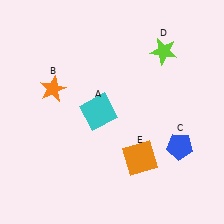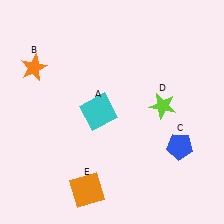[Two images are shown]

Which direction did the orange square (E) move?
The orange square (E) moved left.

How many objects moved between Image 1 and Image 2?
3 objects moved between the two images.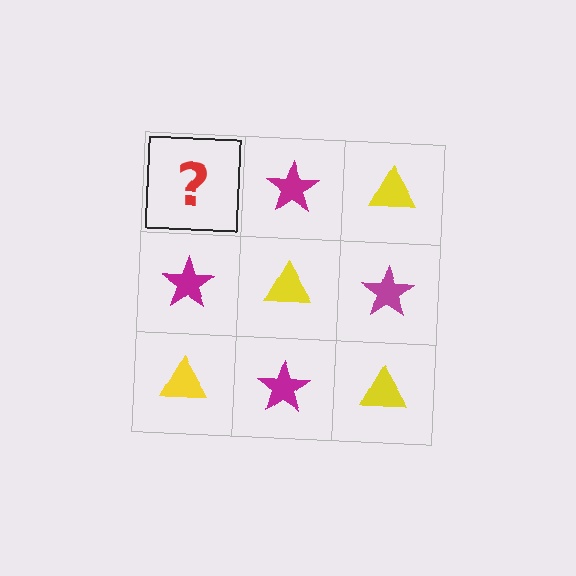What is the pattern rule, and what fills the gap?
The rule is that it alternates yellow triangle and magenta star in a checkerboard pattern. The gap should be filled with a yellow triangle.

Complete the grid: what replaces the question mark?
The question mark should be replaced with a yellow triangle.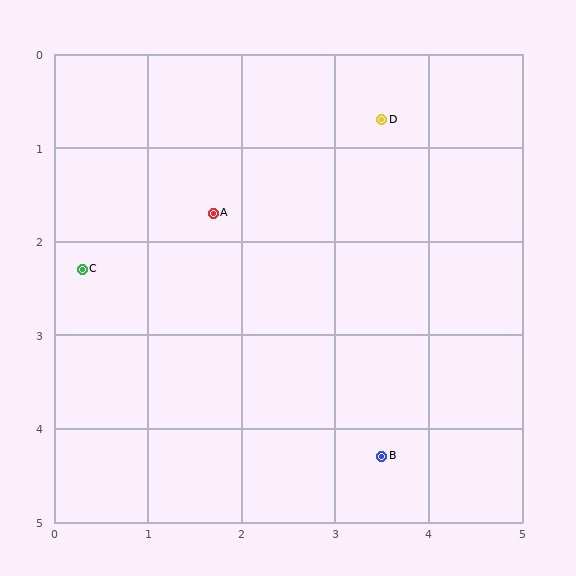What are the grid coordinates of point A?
Point A is at approximately (1.7, 1.7).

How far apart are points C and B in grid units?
Points C and B are about 3.8 grid units apart.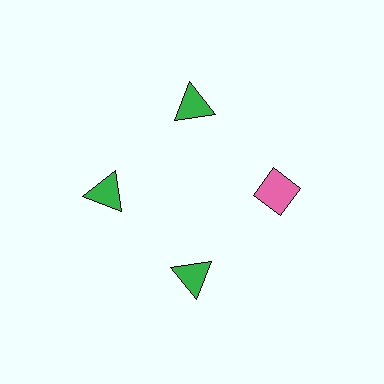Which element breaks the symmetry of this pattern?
The pink diamond at roughly the 3 o'clock position breaks the symmetry. All other shapes are green triangles.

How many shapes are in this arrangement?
There are 4 shapes arranged in a ring pattern.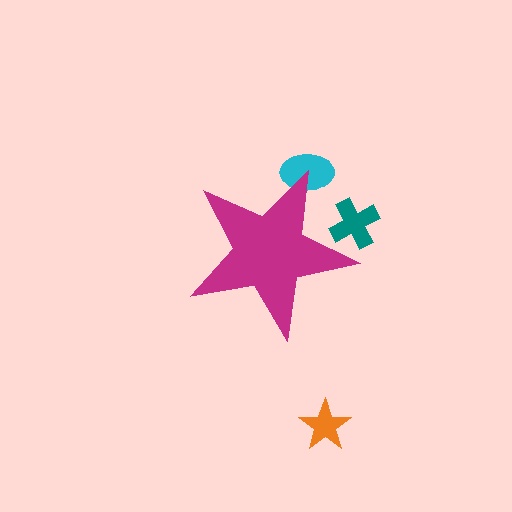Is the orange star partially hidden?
No, the orange star is fully visible.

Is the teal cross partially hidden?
Yes, the teal cross is partially hidden behind the magenta star.